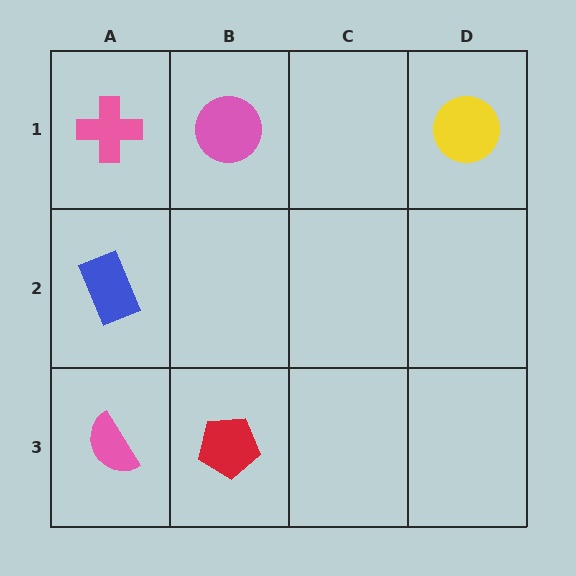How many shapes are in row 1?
3 shapes.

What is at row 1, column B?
A pink circle.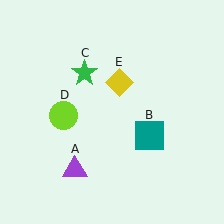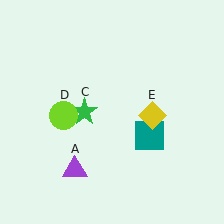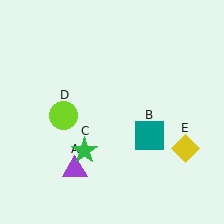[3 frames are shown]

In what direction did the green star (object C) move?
The green star (object C) moved down.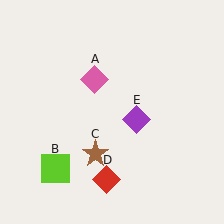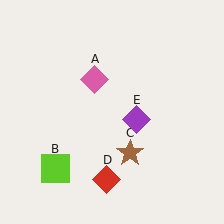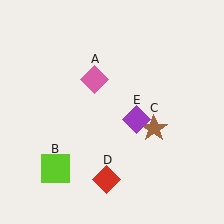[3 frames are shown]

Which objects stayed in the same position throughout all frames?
Pink diamond (object A) and lime square (object B) and red diamond (object D) and purple diamond (object E) remained stationary.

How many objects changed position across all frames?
1 object changed position: brown star (object C).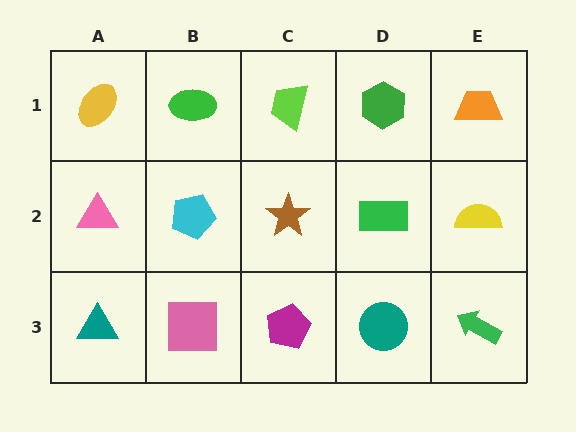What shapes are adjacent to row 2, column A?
A yellow ellipse (row 1, column A), a teal triangle (row 3, column A), a cyan pentagon (row 2, column B).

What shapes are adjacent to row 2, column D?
A green hexagon (row 1, column D), a teal circle (row 3, column D), a brown star (row 2, column C), a yellow semicircle (row 2, column E).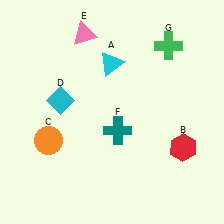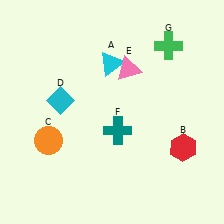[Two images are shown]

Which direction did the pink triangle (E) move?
The pink triangle (E) moved right.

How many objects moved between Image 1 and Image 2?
1 object moved between the two images.